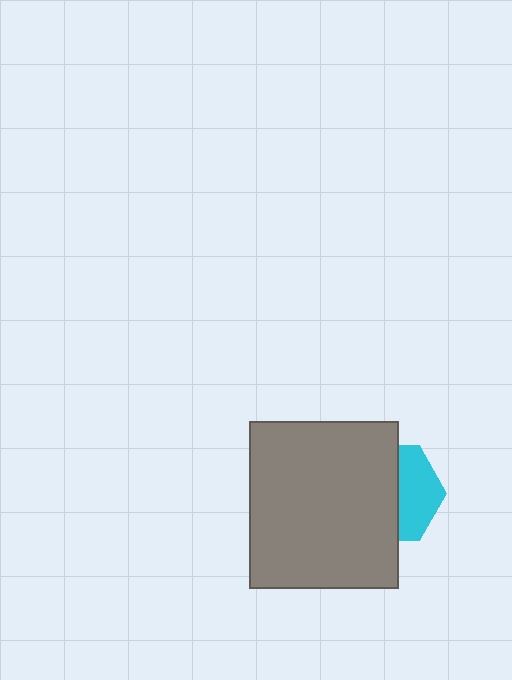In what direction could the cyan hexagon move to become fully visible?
The cyan hexagon could move right. That would shift it out from behind the gray rectangle entirely.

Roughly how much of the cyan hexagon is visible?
A small part of it is visible (roughly 41%).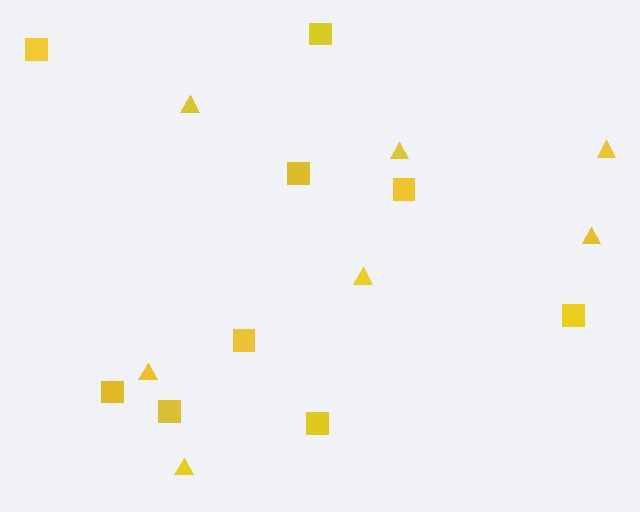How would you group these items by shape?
There are 2 groups: one group of squares (9) and one group of triangles (7).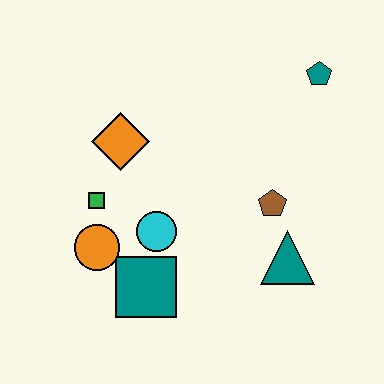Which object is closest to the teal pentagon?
The brown pentagon is closest to the teal pentagon.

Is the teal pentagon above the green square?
Yes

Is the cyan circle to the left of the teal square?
No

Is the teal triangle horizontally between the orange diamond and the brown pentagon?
No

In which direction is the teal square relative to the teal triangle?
The teal square is to the left of the teal triangle.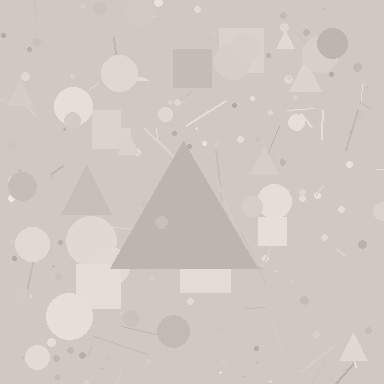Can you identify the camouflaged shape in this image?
The camouflaged shape is a triangle.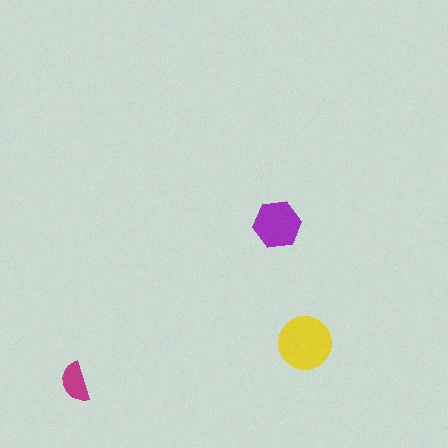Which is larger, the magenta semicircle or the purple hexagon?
The purple hexagon.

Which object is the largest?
The yellow circle.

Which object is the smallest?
The magenta semicircle.